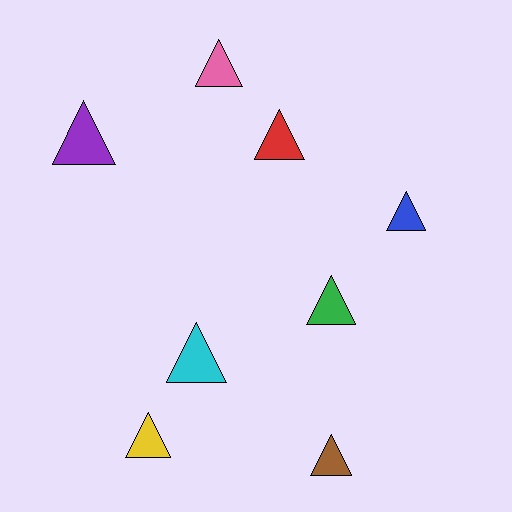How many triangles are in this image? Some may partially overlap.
There are 8 triangles.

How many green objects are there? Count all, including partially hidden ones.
There is 1 green object.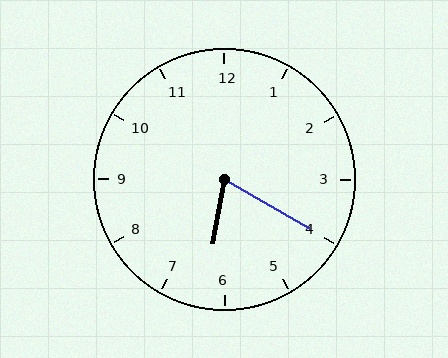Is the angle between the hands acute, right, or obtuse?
It is acute.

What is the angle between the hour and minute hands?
Approximately 70 degrees.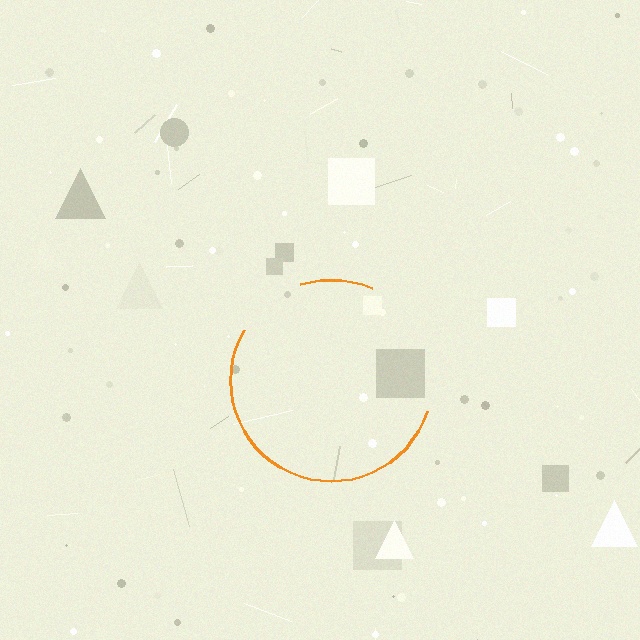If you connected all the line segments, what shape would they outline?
They would outline a circle.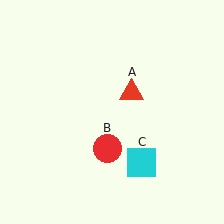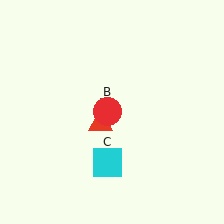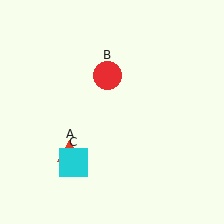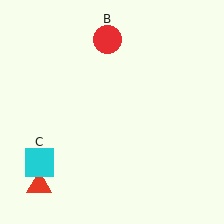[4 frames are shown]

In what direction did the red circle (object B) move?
The red circle (object B) moved up.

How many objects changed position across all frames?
3 objects changed position: red triangle (object A), red circle (object B), cyan square (object C).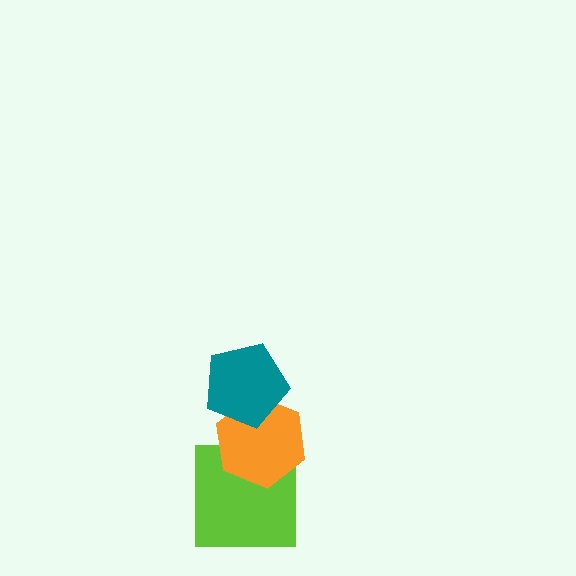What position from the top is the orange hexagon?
The orange hexagon is 2nd from the top.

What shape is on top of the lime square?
The orange hexagon is on top of the lime square.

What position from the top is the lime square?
The lime square is 3rd from the top.